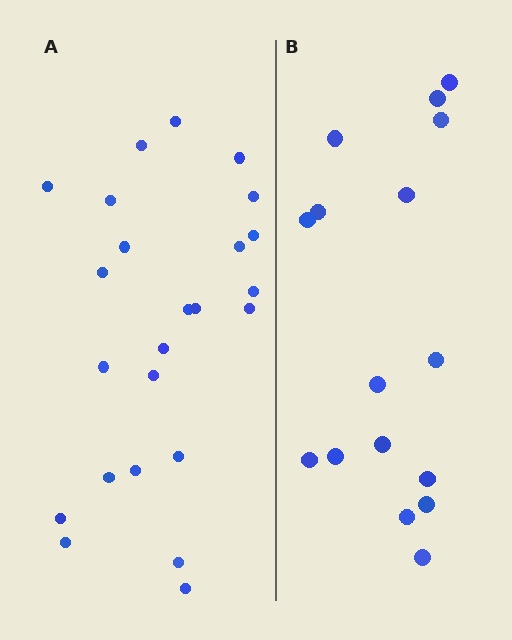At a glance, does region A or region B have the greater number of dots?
Region A (the left region) has more dots.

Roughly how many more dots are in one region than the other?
Region A has roughly 8 or so more dots than region B.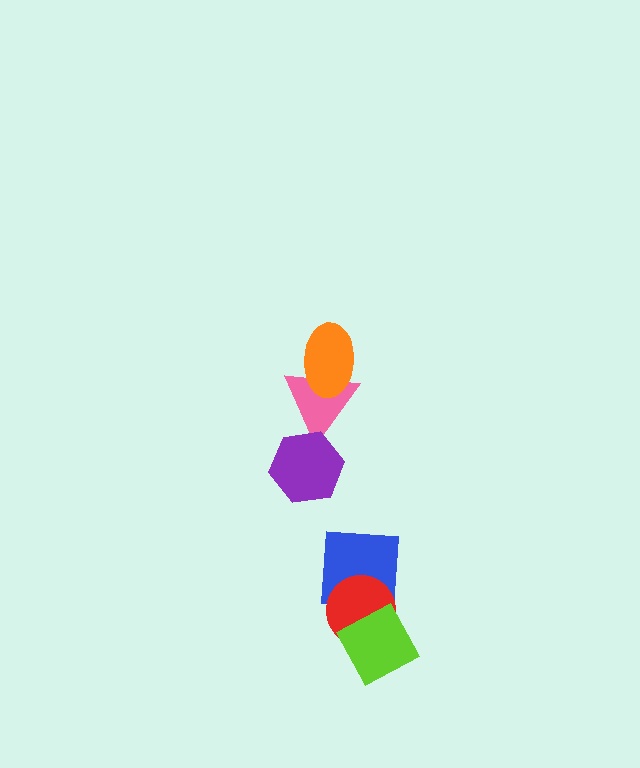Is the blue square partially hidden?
Yes, it is partially covered by another shape.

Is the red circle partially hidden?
Yes, it is partially covered by another shape.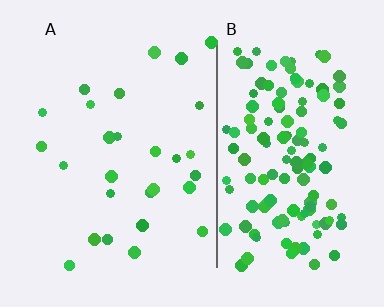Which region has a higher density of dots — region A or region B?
B (the right).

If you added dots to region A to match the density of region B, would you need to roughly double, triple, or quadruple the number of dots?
Approximately quadruple.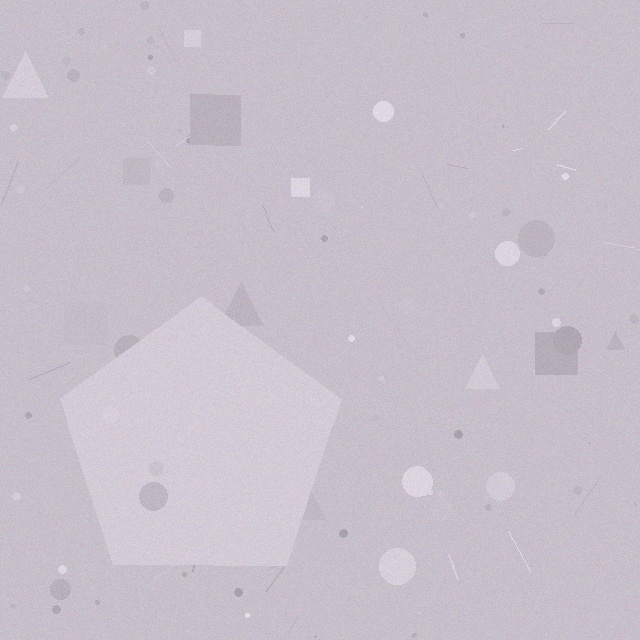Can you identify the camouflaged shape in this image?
The camouflaged shape is a pentagon.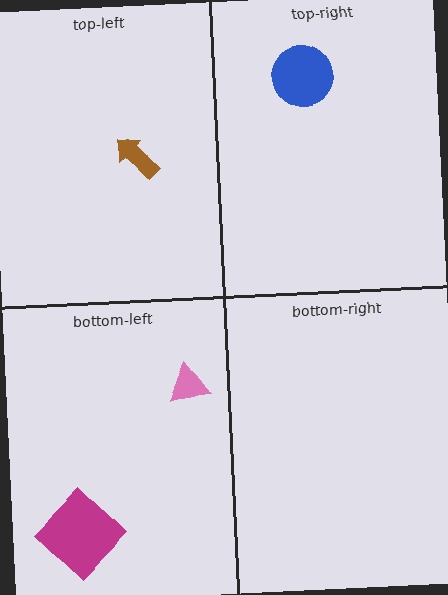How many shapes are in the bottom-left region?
2.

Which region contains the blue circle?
The top-right region.